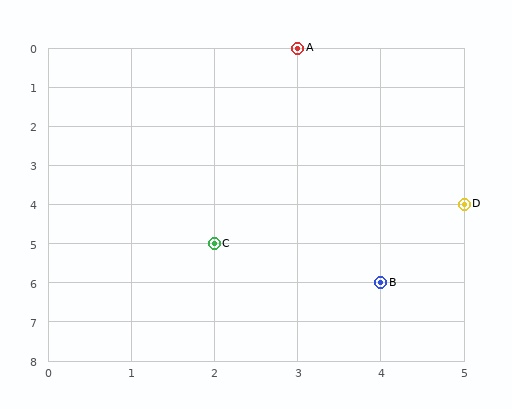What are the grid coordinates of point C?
Point C is at grid coordinates (2, 5).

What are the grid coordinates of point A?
Point A is at grid coordinates (3, 0).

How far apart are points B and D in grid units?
Points B and D are 1 column and 2 rows apart (about 2.2 grid units diagonally).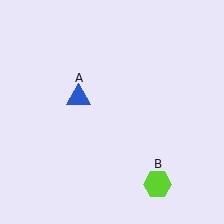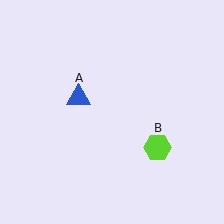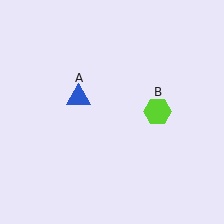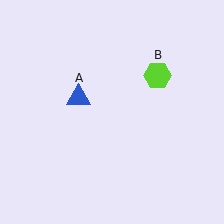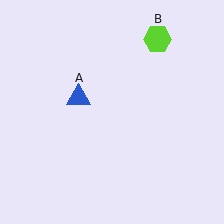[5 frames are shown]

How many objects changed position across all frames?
1 object changed position: lime hexagon (object B).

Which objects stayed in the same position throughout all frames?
Blue triangle (object A) remained stationary.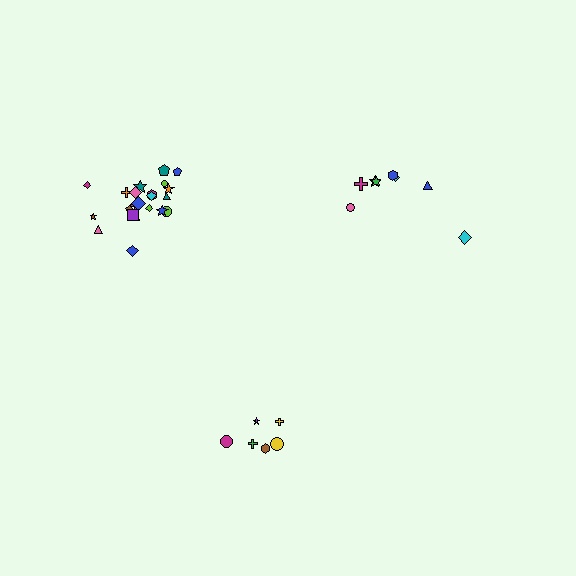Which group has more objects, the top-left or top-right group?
The top-left group.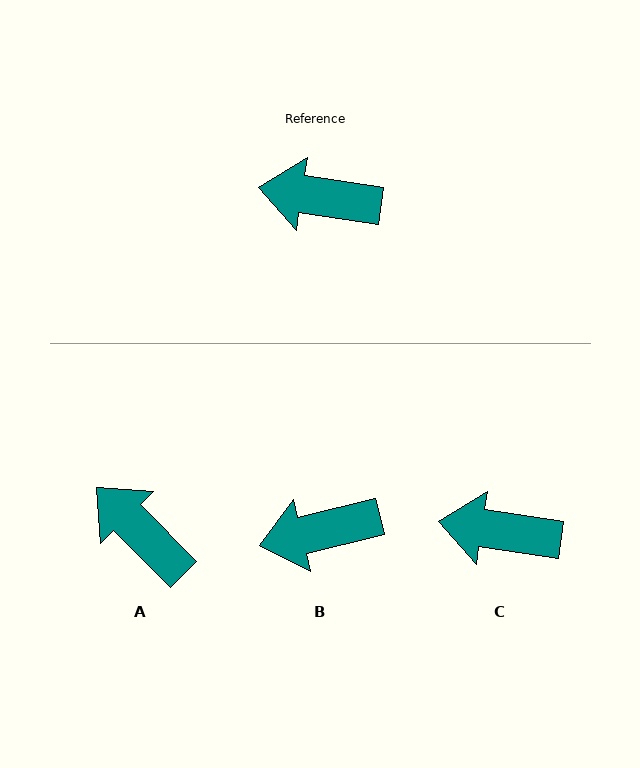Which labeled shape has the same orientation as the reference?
C.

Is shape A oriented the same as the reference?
No, it is off by about 37 degrees.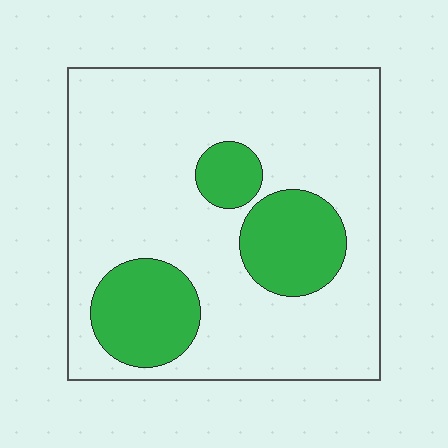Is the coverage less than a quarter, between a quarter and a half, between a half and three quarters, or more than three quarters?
Less than a quarter.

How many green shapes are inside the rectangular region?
3.